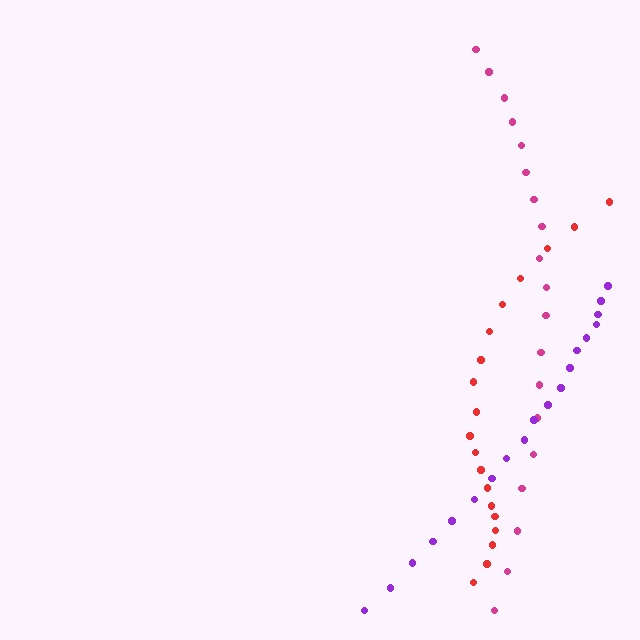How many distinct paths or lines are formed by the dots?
There are 3 distinct paths.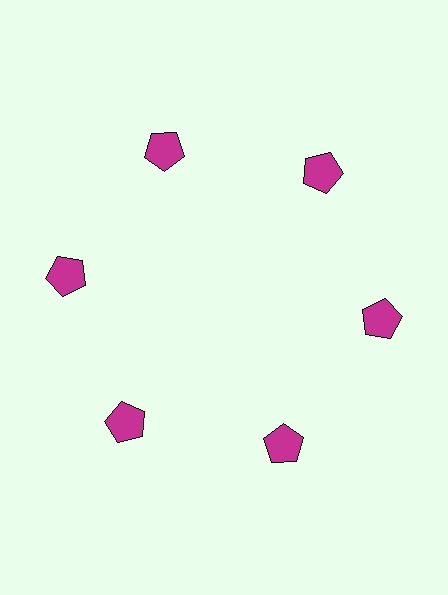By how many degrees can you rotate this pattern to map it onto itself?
The pattern maps onto itself every 60 degrees of rotation.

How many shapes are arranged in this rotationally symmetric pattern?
There are 6 shapes, arranged in 6 groups of 1.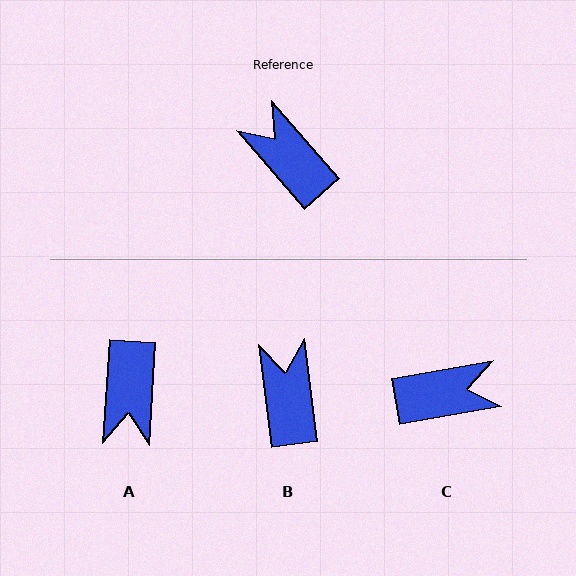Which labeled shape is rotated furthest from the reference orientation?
A, about 136 degrees away.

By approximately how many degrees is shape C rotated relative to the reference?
Approximately 121 degrees clockwise.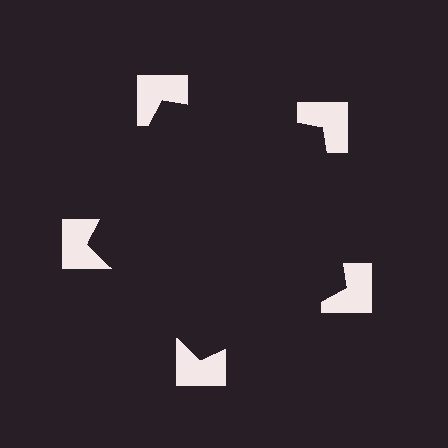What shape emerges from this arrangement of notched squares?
An illusory pentagon — its edges are inferred from the aligned wedge cuts in the notched squares, not physically drawn.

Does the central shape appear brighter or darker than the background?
It typically appears slightly darker than the background, even though no actual brightness change is drawn.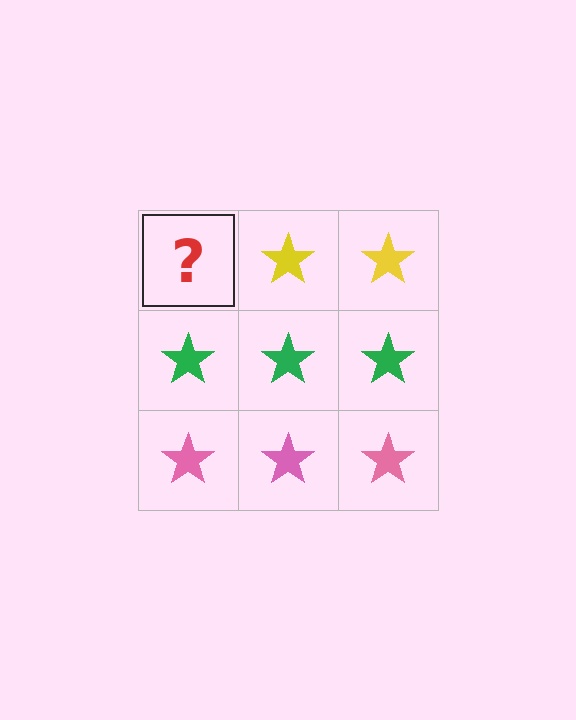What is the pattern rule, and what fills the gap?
The rule is that each row has a consistent color. The gap should be filled with a yellow star.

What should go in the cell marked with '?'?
The missing cell should contain a yellow star.